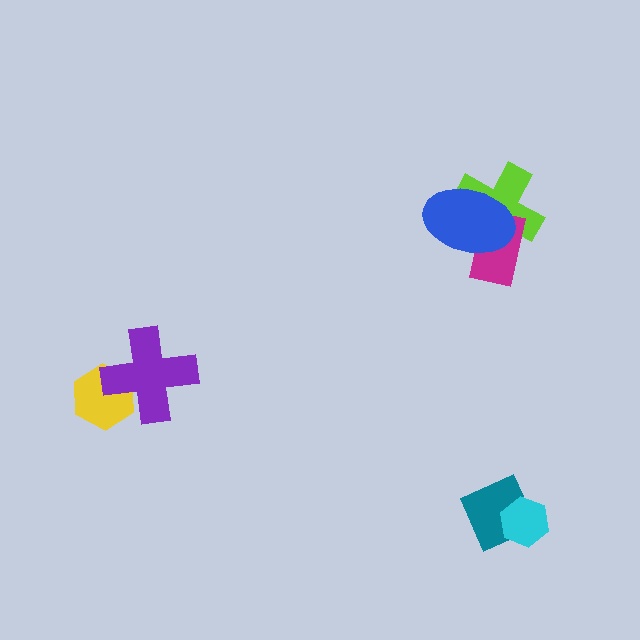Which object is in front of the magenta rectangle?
The blue ellipse is in front of the magenta rectangle.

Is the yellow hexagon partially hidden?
Yes, it is partially covered by another shape.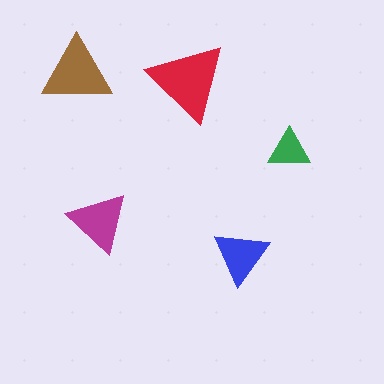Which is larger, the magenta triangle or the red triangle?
The red one.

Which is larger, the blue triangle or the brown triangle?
The brown one.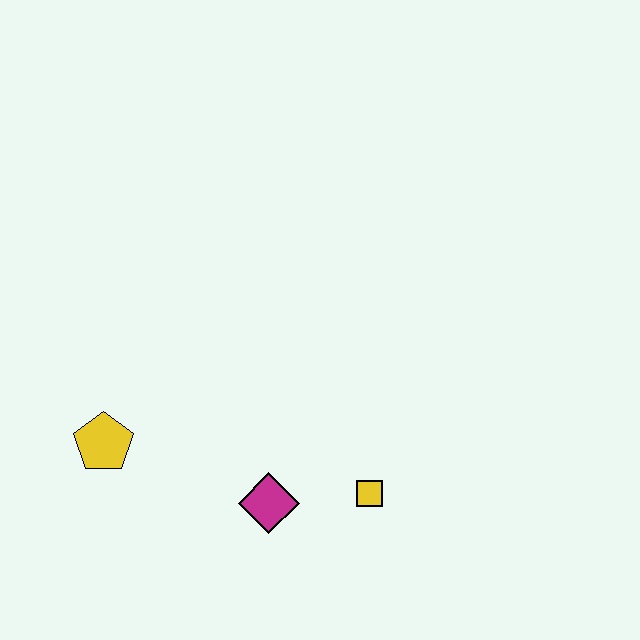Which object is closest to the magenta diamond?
The yellow square is closest to the magenta diamond.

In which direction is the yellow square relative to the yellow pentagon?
The yellow square is to the right of the yellow pentagon.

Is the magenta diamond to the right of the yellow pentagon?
Yes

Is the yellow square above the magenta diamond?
Yes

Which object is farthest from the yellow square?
The yellow pentagon is farthest from the yellow square.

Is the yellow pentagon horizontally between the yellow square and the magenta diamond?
No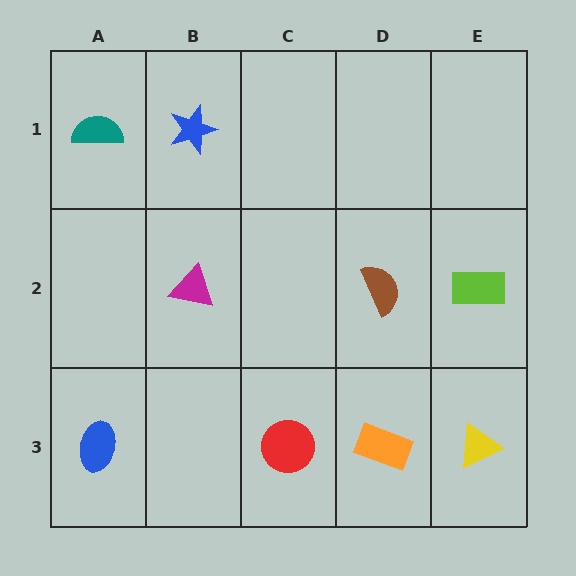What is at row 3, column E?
A yellow triangle.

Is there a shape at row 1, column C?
No, that cell is empty.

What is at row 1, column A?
A teal semicircle.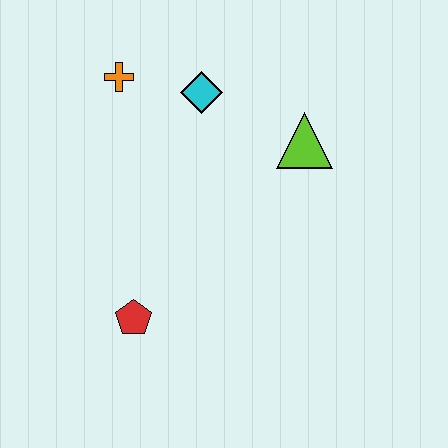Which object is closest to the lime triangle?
The cyan diamond is closest to the lime triangle.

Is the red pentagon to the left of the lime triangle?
Yes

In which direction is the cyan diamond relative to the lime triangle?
The cyan diamond is to the left of the lime triangle.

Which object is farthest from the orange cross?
The red pentagon is farthest from the orange cross.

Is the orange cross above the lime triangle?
Yes